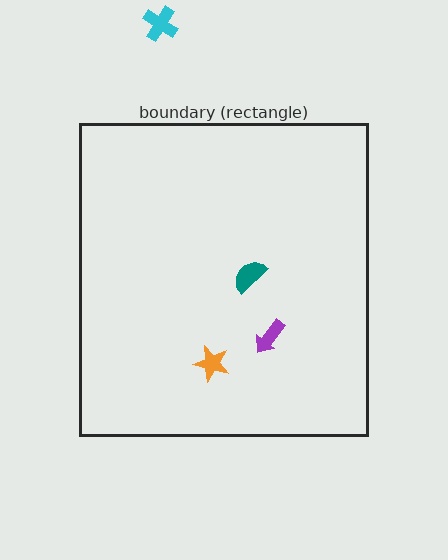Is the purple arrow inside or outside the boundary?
Inside.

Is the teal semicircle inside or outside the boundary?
Inside.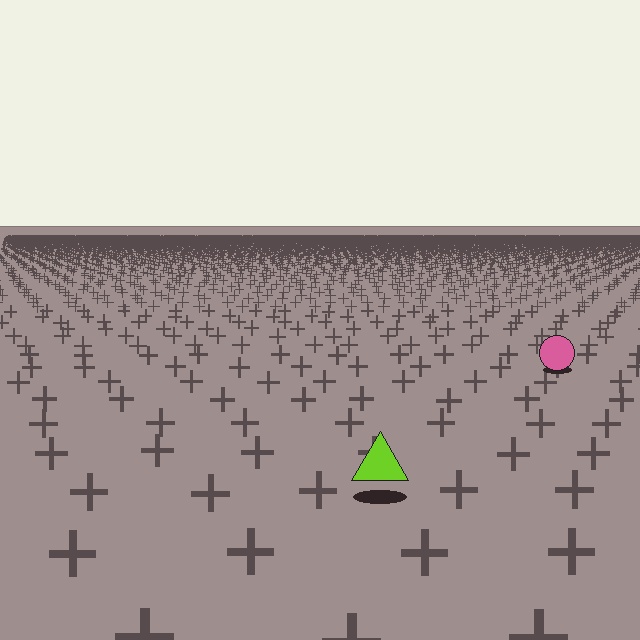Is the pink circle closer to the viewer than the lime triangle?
No. The lime triangle is closer — you can tell from the texture gradient: the ground texture is coarser near it.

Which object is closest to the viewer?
The lime triangle is closest. The texture marks near it are larger and more spread out.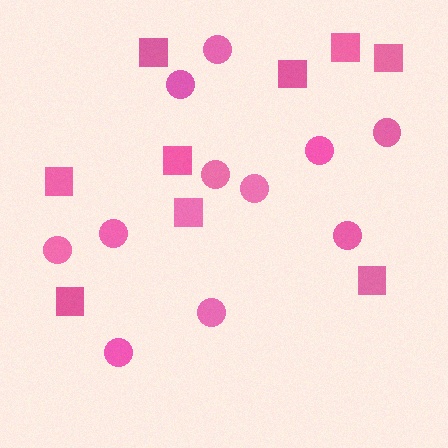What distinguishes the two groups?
There are 2 groups: one group of squares (9) and one group of circles (11).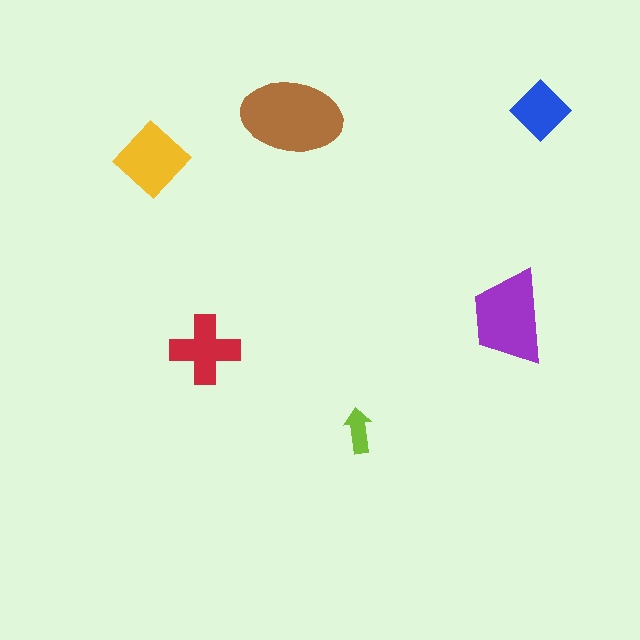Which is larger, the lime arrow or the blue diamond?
The blue diamond.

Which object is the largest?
The brown ellipse.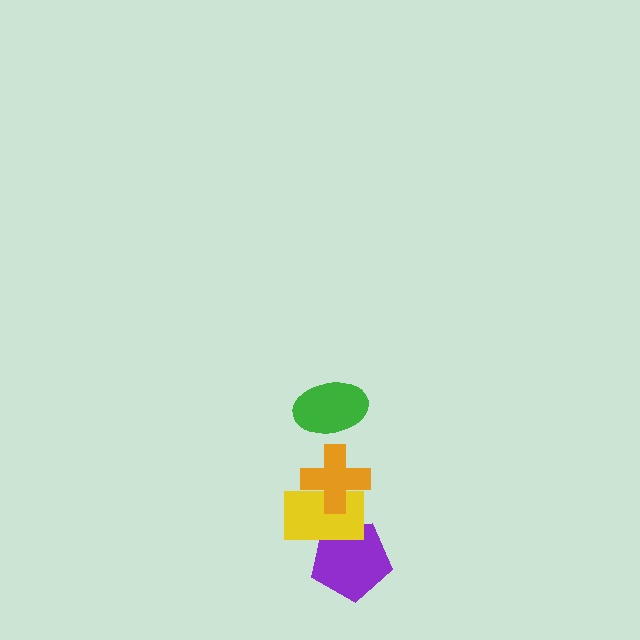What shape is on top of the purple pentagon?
The yellow rectangle is on top of the purple pentagon.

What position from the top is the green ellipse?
The green ellipse is 1st from the top.